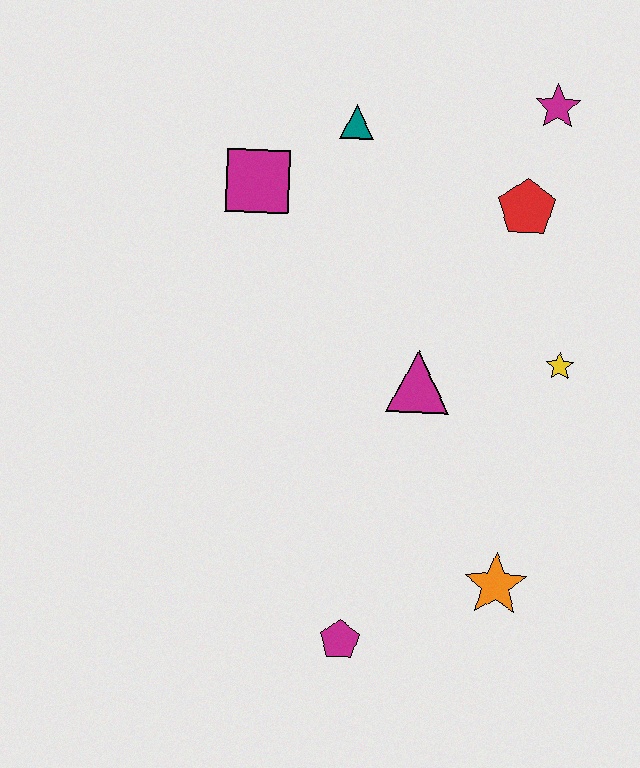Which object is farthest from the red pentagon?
The magenta pentagon is farthest from the red pentagon.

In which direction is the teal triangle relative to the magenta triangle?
The teal triangle is above the magenta triangle.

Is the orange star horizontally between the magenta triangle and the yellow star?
Yes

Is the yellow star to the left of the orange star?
No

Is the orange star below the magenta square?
Yes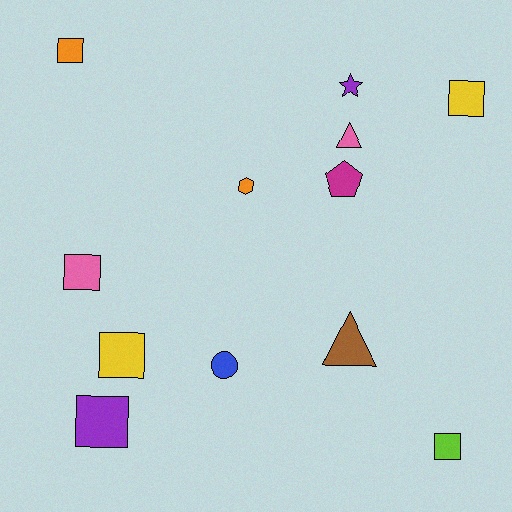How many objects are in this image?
There are 12 objects.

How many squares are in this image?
There are 6 squares.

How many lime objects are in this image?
There is 1 lime object.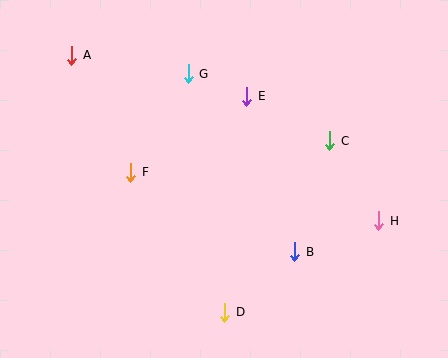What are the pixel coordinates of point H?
Point H is at (379, 221).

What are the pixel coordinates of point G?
Point G is at (188, 74).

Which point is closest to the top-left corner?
Point A is closest to the top-left corner.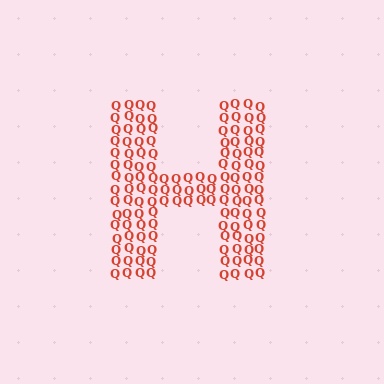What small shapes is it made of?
It is made of small letter Q's.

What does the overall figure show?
The overall figure shows the letter H.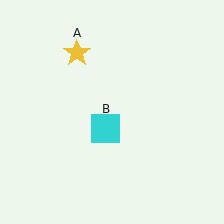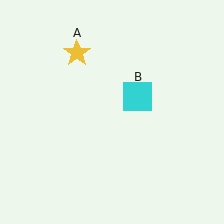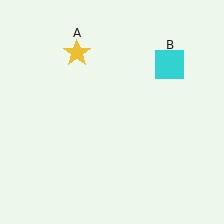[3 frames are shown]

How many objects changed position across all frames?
1 object changed position: cyan square (object B).